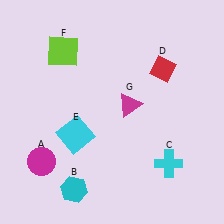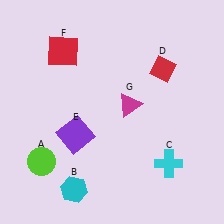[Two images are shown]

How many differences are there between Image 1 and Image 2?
There are 3 differences between the two images.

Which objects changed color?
A changed from magenta to lime. E changed from cyan to purple. F changed from lime to red.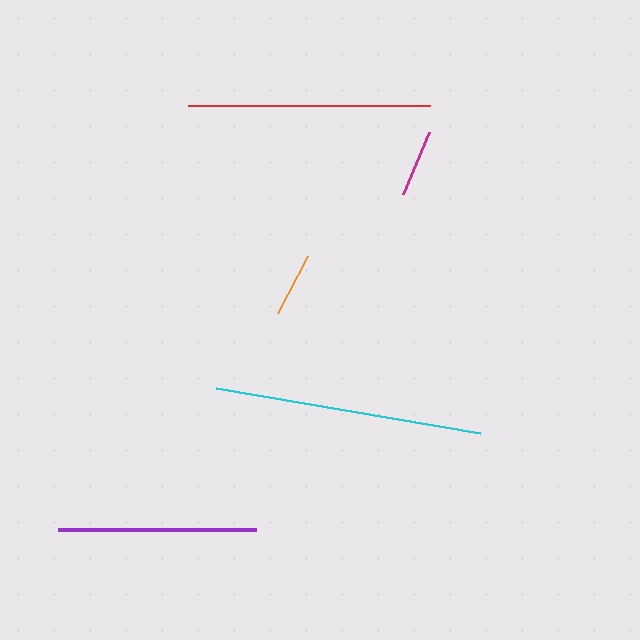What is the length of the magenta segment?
The magenta segment is approximately 67 pixels long.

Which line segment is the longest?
The cyan line is the longest at approximately 268 pixels.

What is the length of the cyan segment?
The cyan segment is approximately 268 pixels long.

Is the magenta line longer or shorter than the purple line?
The purple line is longer than the magenta line.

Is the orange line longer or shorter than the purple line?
The purple line is longer than the orange line.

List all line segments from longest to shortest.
From longest to shortest: cyan, red, purple, magenta, orange.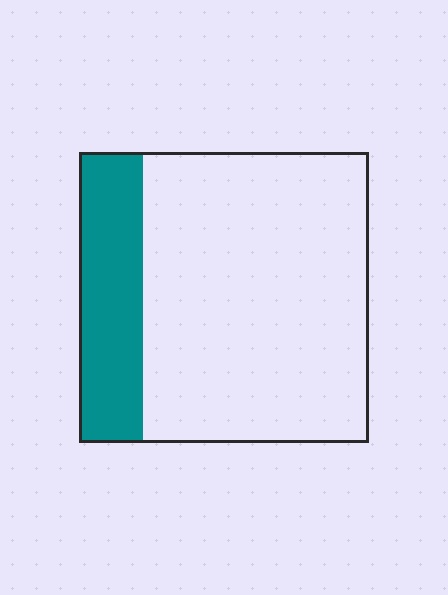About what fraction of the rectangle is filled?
About one fifth (1/5).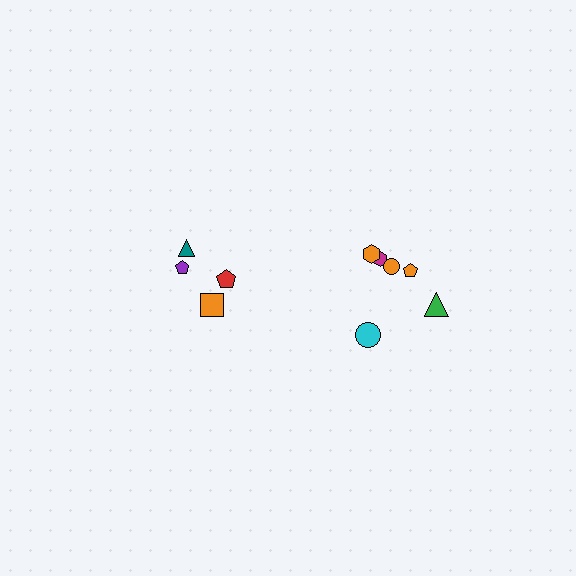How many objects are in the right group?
There are 6 objects.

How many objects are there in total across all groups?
There are 10 objects.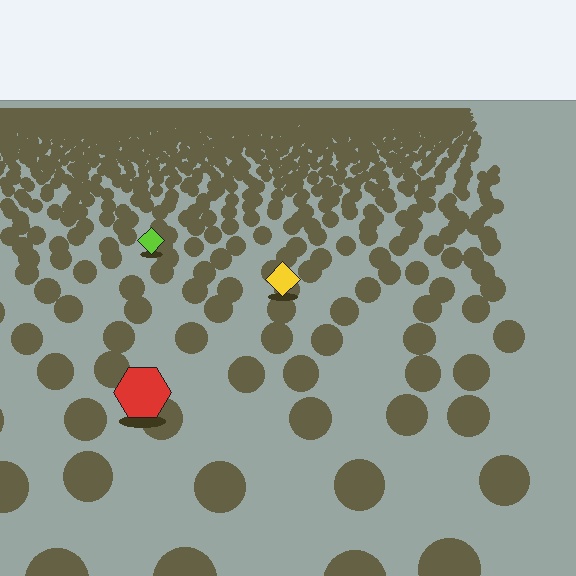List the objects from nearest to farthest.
From nearest to farthest: the red hexagon, the yellow diamond, the lime diamond.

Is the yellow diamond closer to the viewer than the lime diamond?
Yes. The yellow diamond is closer — you can tell from the texture gradient: the ground texture is coarser near it.